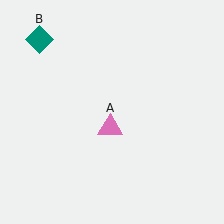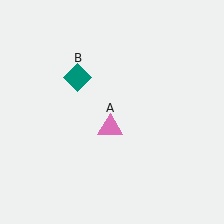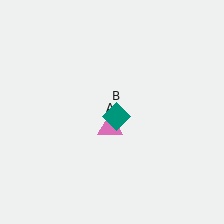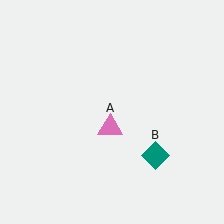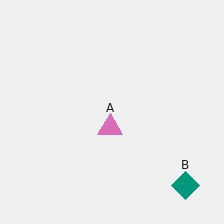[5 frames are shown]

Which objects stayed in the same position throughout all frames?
Pink triangle (object A) remained stationary.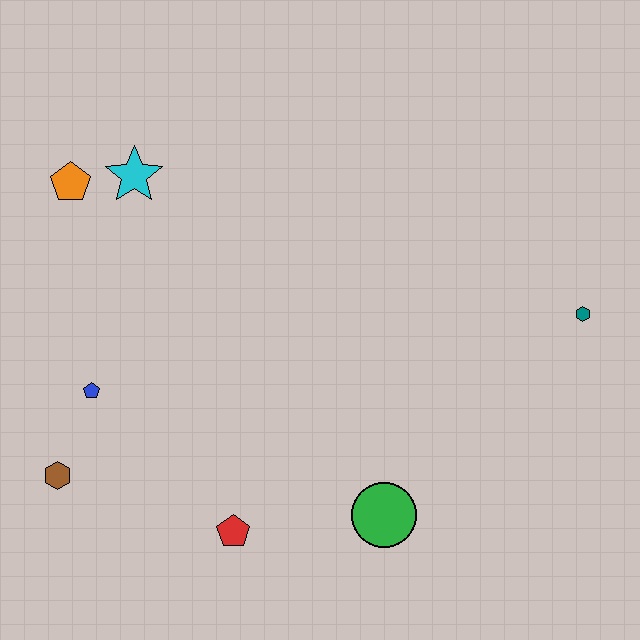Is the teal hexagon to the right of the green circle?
Yes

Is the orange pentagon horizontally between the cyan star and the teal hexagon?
No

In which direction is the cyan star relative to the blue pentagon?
The cyan star is above the blue pentagon.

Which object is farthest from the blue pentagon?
The teal hexagon is farthest from the blue pentagon.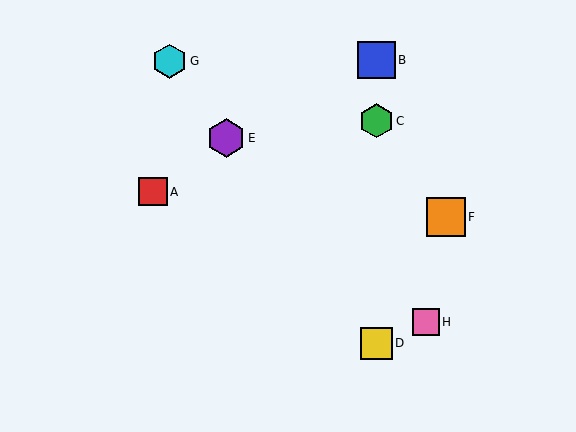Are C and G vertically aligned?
No, C is at x≈376 and G is at x≈170.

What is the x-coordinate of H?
Object H is at x≈426.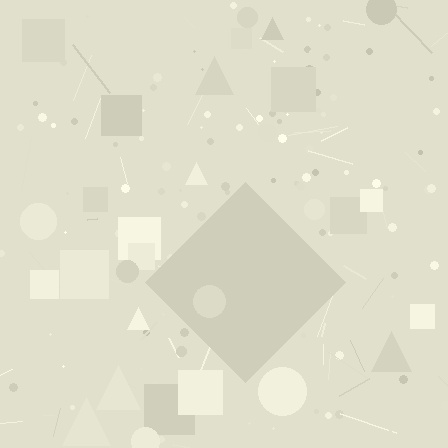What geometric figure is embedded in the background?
A diamond is embedded in the background.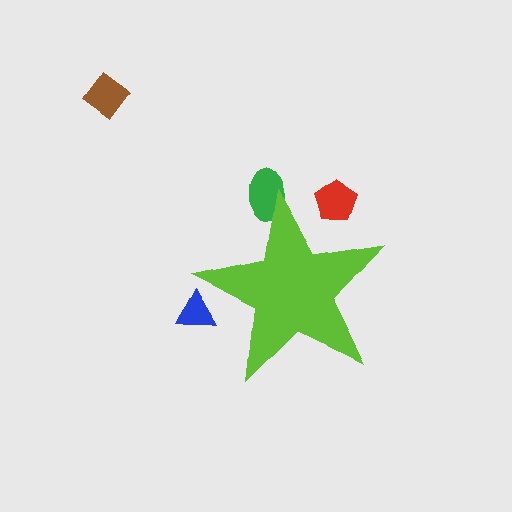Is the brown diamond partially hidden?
No, the brown diamond is fully visible.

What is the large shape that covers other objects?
A lime star.